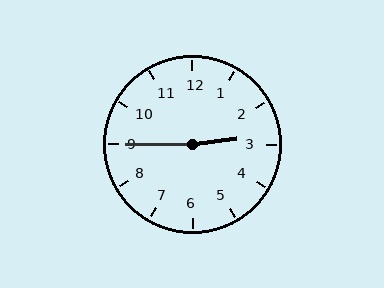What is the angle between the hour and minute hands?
Approximately 172 degrees.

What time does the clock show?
2:45.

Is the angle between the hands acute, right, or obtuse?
It is obtuse.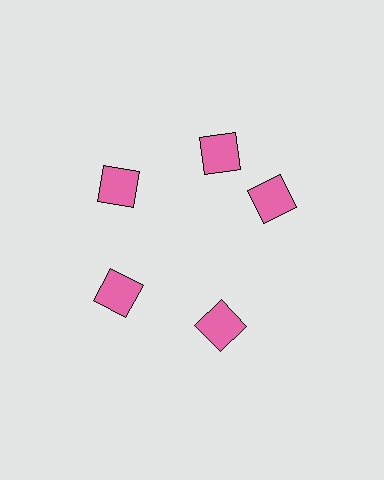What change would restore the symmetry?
The symmetry would be restored by rotating it back into even spacing with its neighbors so that all 5 squares sit at equal angles and equal distance from the center.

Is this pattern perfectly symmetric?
No. The 5 pink squares are arranged in a ring, but one element near the 3 o'clock position is rotated out of alignment along the ring, breaking the 5-fold rotational symmetry.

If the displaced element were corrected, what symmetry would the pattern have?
It would have 5-fold rotational symmetry — the pattern would map onto itself every 72 degrees.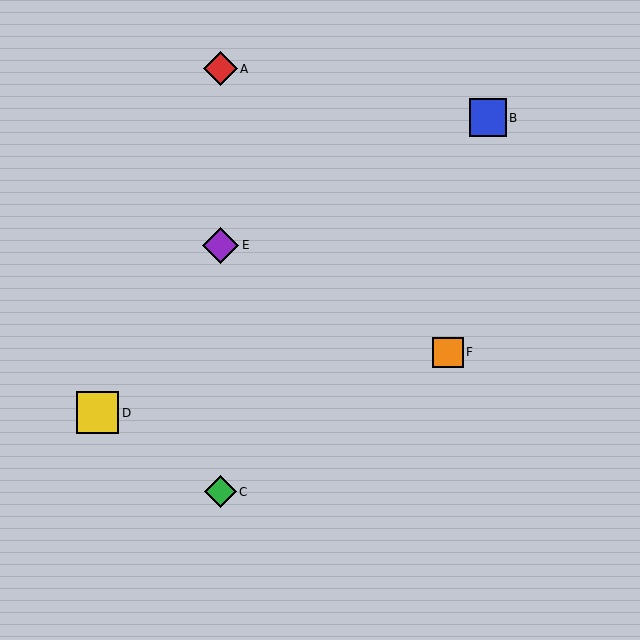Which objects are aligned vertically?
Objects A, C, E are aligned vertically.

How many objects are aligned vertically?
3 objects (A, C, E) are aligned vertically.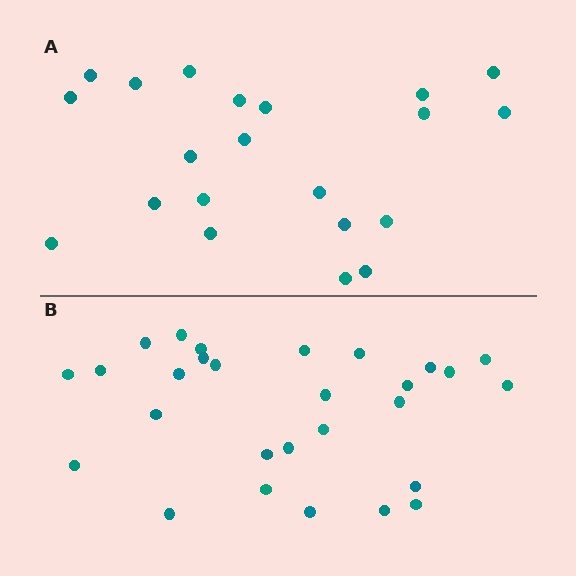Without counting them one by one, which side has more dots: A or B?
Region B (the bottom region) has more dots.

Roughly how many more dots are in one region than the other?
Region B has roughly 8 or so more dots than region A.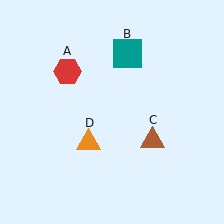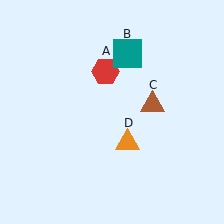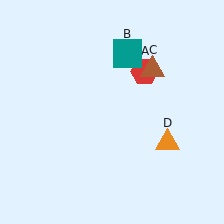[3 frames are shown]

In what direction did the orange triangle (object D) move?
The orange triangle (object D) moved right.